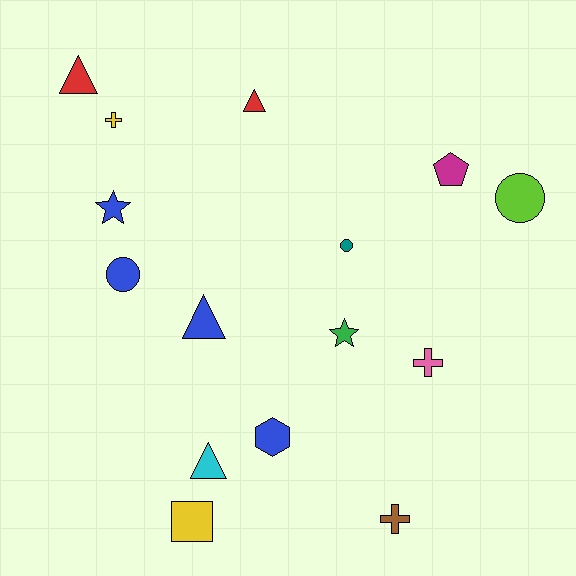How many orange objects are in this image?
There are no orange objects.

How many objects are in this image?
There are 15 objects.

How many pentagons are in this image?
There is 1 pentagon.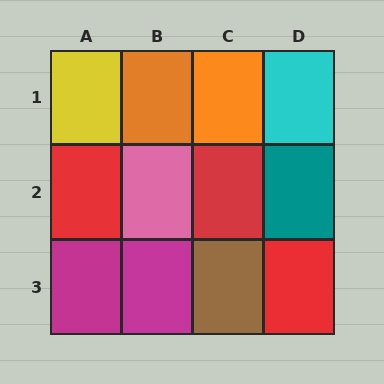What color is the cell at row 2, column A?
Red.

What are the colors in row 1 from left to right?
Yellow, orange, orange, cyan.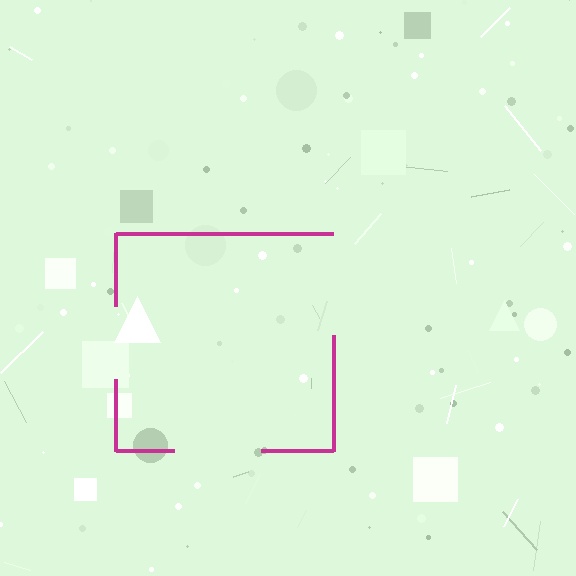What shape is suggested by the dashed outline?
The dashed outline suggests a square.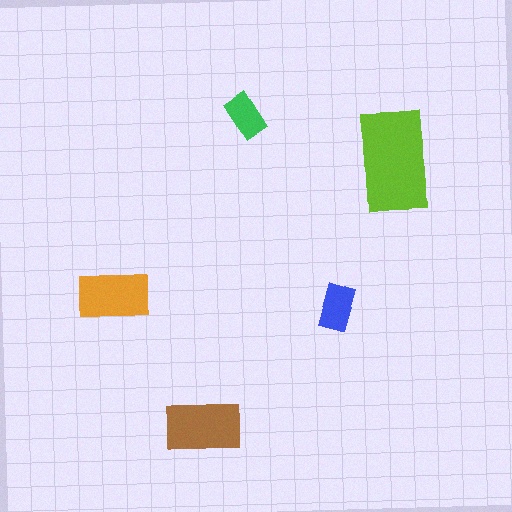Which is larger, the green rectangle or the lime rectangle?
The lime one.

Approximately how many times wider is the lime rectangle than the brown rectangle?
About 1.5 times wider.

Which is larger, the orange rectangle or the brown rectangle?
The brown one.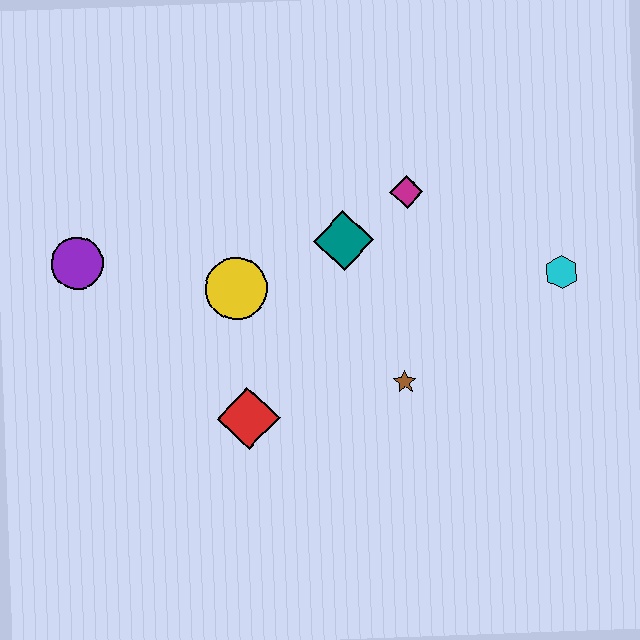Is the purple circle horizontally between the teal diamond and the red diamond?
No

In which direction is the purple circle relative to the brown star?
The purple circle is to the left of the brown star.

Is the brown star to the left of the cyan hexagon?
Yes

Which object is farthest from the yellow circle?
The cyan hexagon is farthest from the yellow circle.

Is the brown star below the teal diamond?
Yes